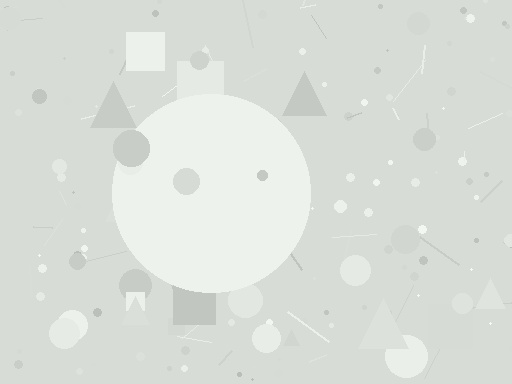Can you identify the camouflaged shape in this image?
The camouflaged shape is a circle.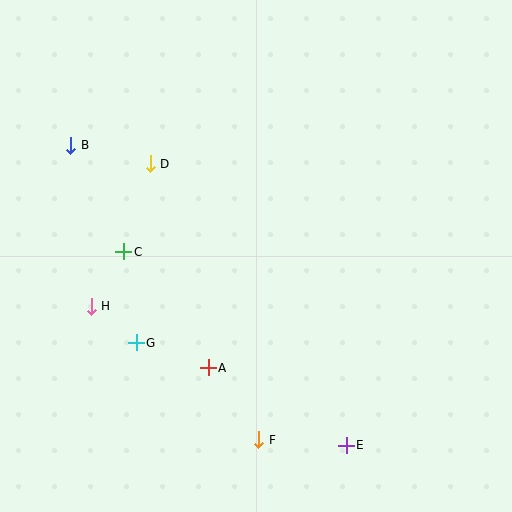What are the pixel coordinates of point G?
Point G is at (136, 343).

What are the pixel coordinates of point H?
Point H is at (91, 306).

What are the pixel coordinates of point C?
Point C is at (124, 252).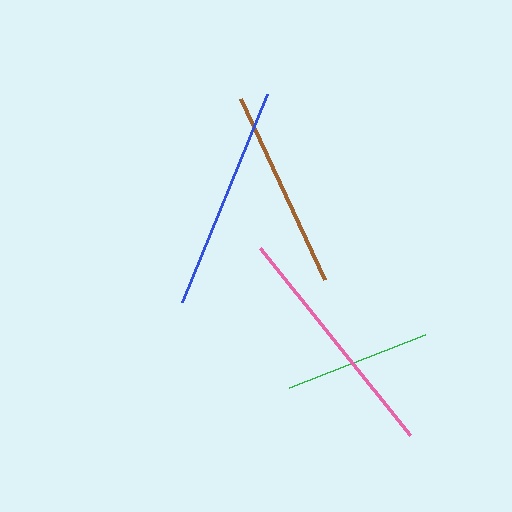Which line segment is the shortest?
The green line is the shortest at approximately 146 pixels.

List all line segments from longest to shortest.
From longest to shortest: pink, blue, brown, green.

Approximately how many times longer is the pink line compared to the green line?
The pink line is approximately 1.6 times the length of the green line.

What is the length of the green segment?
The green segment is approximately 146 pixels long.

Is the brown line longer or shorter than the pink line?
The pink line is longer than the brown line.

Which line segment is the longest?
The pink line is the longest at approximately 239 pixels.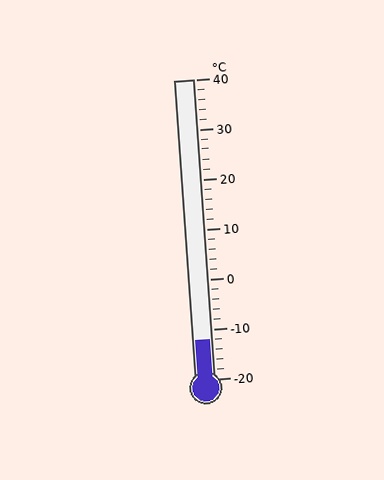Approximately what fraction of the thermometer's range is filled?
The thermometer is filled to approximately 15% of its range.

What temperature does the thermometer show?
The thermometer shows approximately -12°C.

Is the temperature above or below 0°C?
The temperature is below 0°C.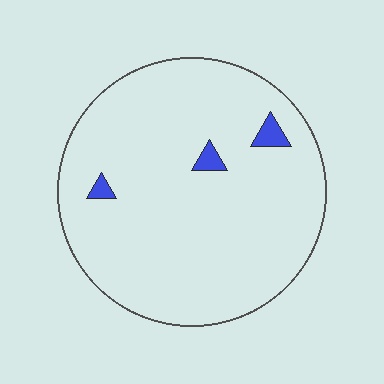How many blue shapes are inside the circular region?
3.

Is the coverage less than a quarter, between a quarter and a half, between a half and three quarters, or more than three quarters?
Less than a quarter.